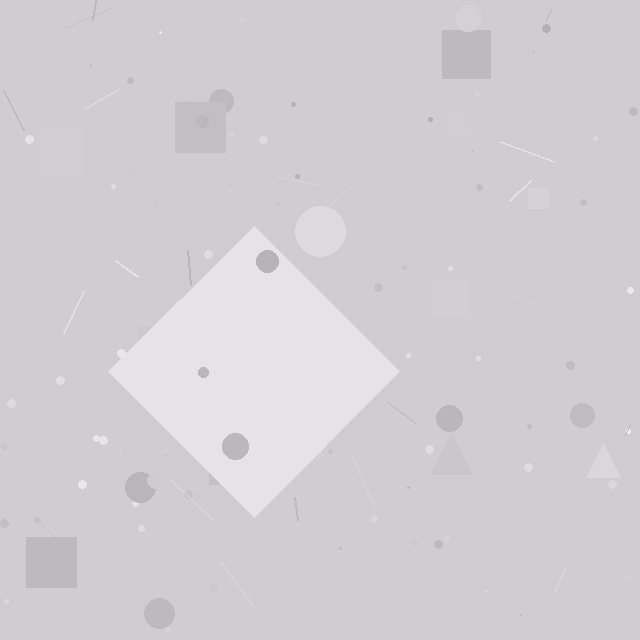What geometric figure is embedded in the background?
A diamond is embedded in the background.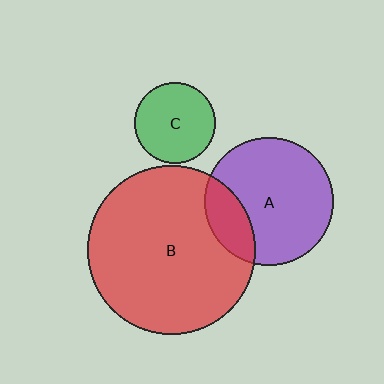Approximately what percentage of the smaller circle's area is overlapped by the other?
Approximately 20%.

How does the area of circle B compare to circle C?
Approximately 4.3 times.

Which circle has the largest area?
Circle B (red).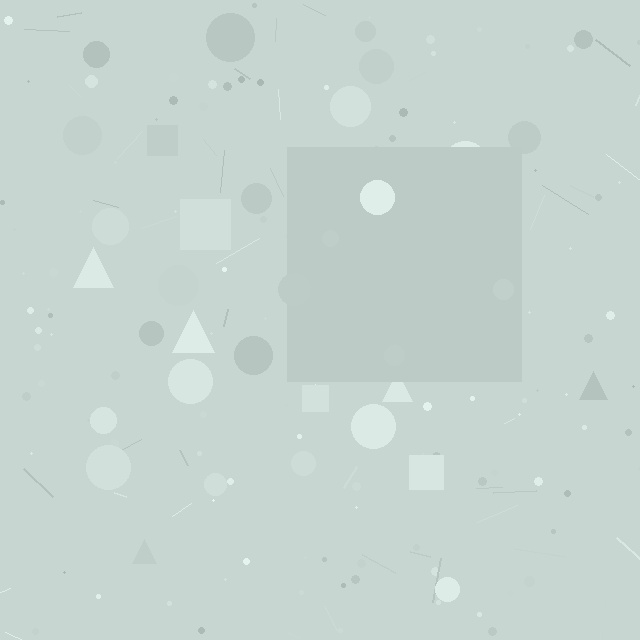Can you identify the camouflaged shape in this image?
The camouflaged shape is a square.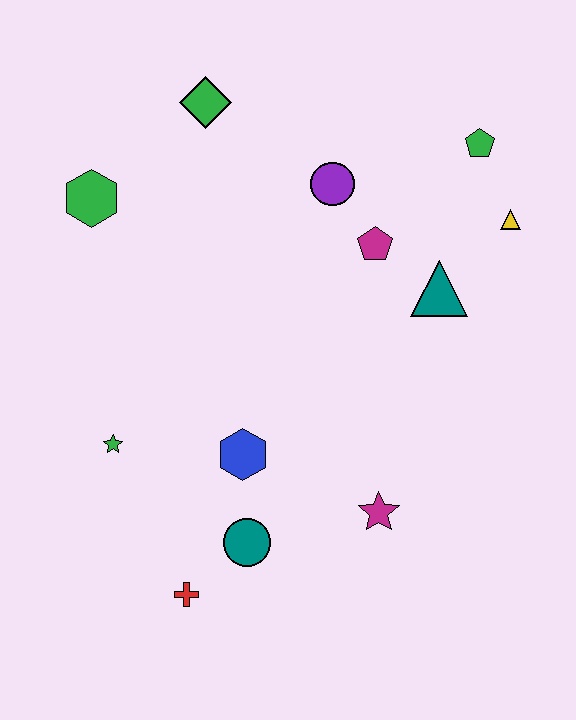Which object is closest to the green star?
The blue hexagon is closest to the green star.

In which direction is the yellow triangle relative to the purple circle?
The yellow triangle is to the right of the purple circle.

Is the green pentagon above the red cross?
Yes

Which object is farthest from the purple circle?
The red cross is farthest from the purple circle.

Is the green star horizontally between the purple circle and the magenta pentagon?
No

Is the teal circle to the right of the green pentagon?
No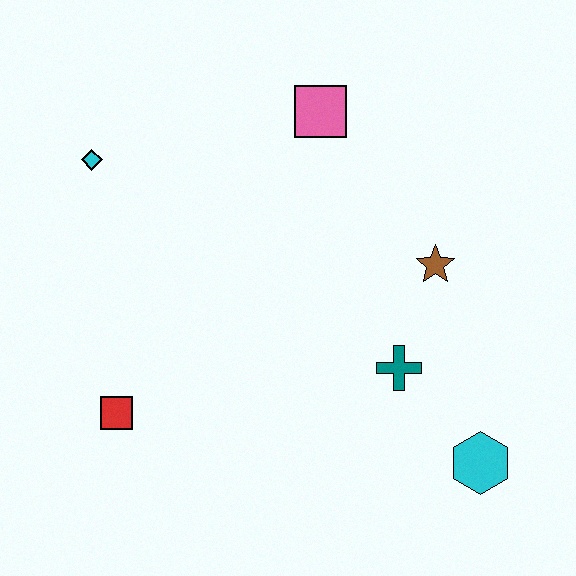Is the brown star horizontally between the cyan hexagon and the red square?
Yes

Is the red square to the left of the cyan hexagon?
Yes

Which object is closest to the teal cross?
The brown star is closest to the teal cross.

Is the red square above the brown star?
No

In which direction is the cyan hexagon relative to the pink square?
The cyan hexagon is below the pink square.